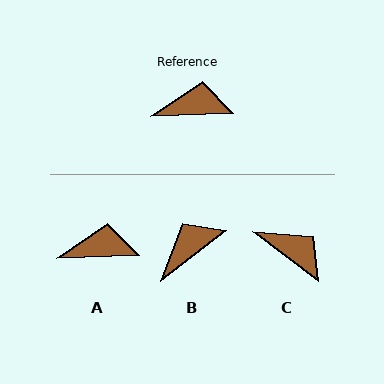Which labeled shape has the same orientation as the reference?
A.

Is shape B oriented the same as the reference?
No, it is off by about 36 degrees.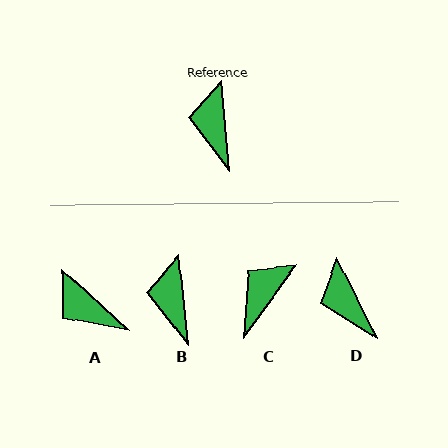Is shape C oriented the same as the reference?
No, it is off by about 42 degrees.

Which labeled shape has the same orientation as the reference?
B.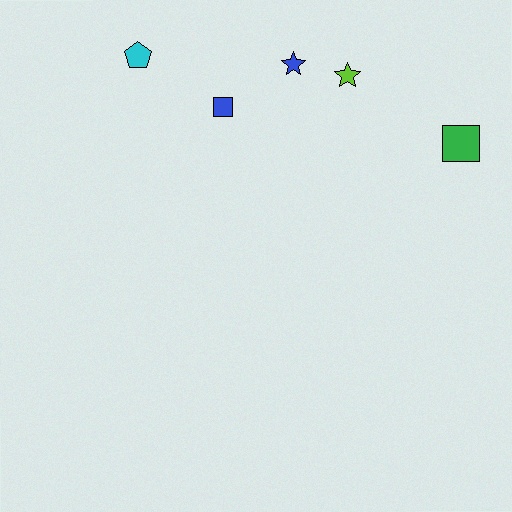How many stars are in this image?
There are 2 stars.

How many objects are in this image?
There are 5 objects.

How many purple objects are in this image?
There are no purple objects.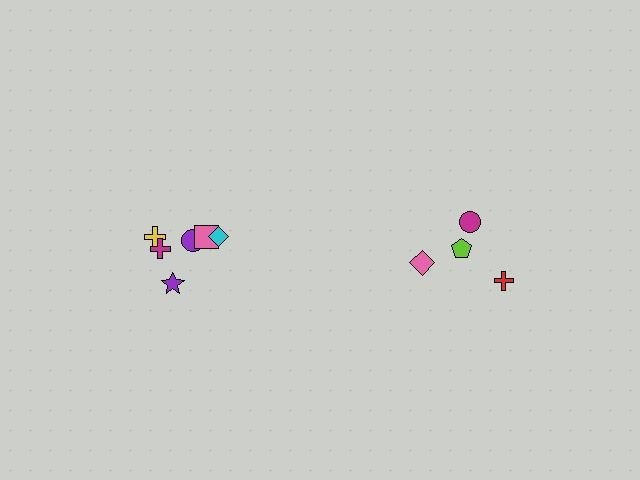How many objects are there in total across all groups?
There are 10 objects.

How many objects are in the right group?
There are 4 objects.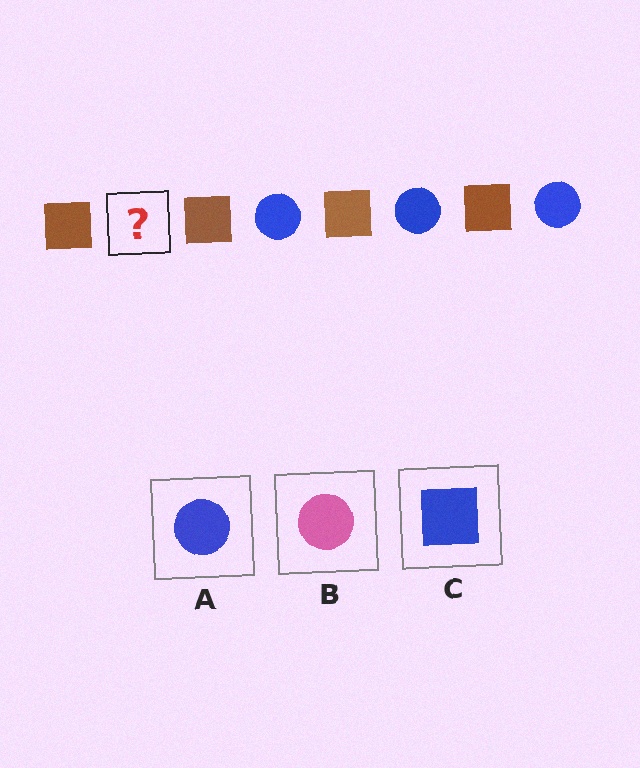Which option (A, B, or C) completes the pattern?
A.